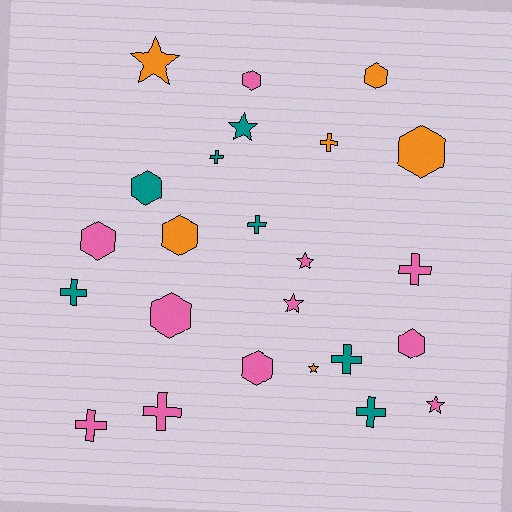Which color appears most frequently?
Pink, with 11 objects.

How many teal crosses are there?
There are 5 teal crosses.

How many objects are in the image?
There are 24 objects.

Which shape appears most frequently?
Hexagon, with 9 objects.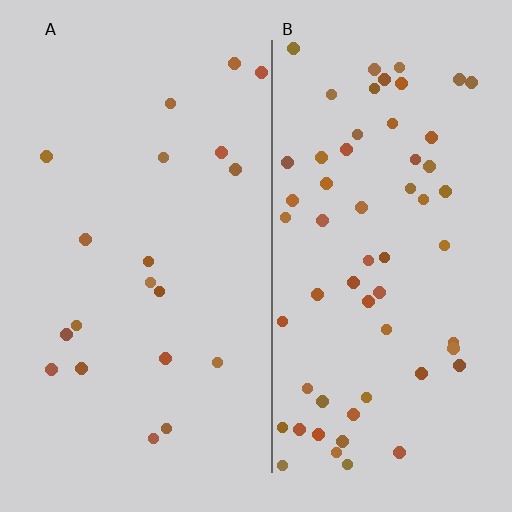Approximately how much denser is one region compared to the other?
Approximately 3.1× — region B over region A.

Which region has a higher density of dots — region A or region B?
B (the right).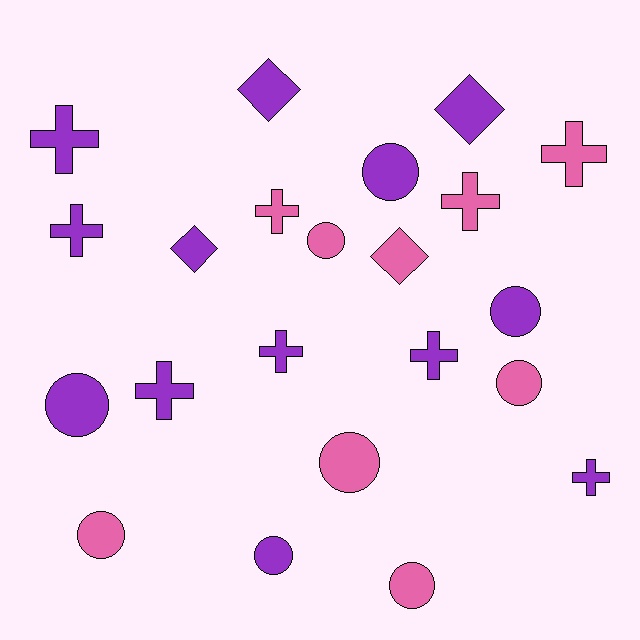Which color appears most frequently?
Purple, with 13 objects.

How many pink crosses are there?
There are 3 pink crosses.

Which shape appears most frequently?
Circle, with 9 objects.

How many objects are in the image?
There are 22 objects.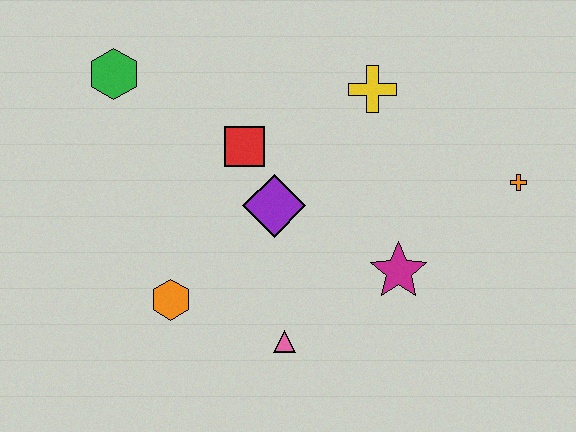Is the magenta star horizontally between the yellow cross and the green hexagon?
No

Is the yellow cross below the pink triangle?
No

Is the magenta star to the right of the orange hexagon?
Yes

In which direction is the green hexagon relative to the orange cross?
The green hexagon is to the left of the orange cross.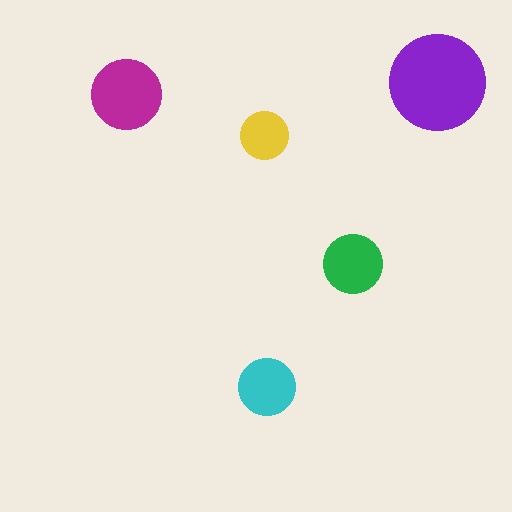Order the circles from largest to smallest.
the purple one, the magenta one, the green one, the cyan one, the yellow one.